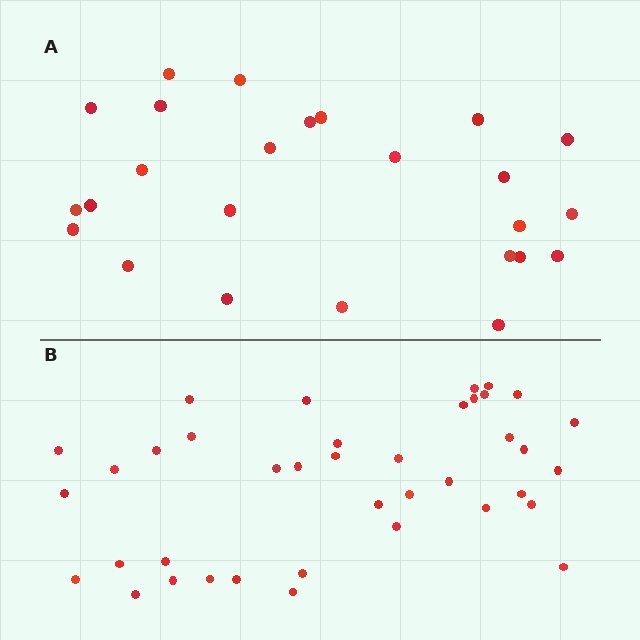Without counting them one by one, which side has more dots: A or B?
Region B (the bottom region) has more dots.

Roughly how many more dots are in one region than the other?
Region B has approximately 15 more dots than region A.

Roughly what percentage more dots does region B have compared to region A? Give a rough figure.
About 55% more.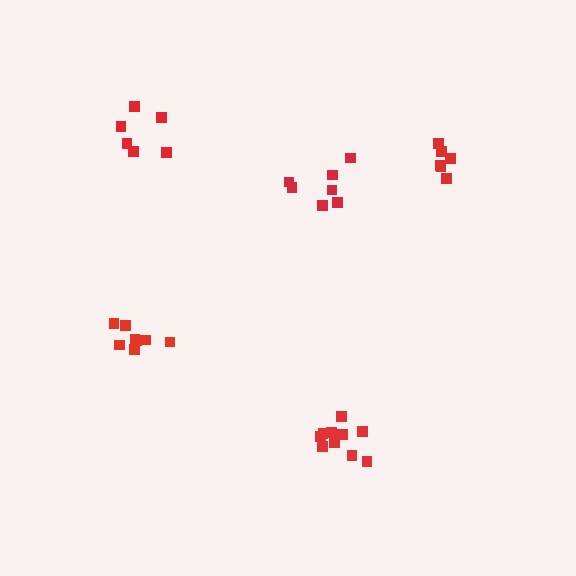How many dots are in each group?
Group 1: 10 dots, Group 2: 7 dots, Group 3: 6 dots, Group 4: 6 dots, Group 5: 8 dots (37 total).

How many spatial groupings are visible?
There are 5 spatial groupings.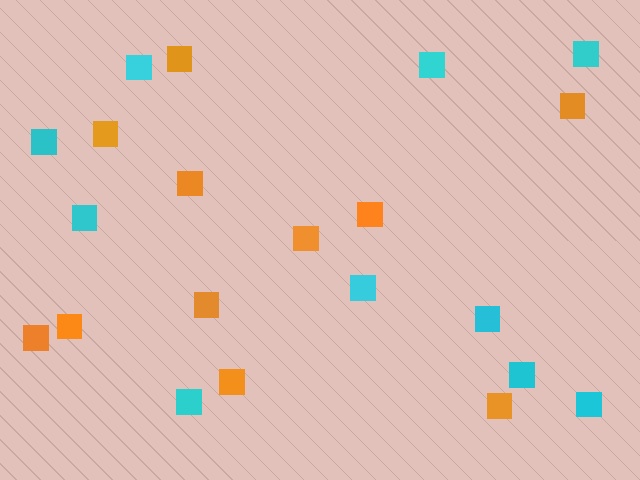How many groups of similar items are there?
There are 2 groups: one group of cyan squares (10) and one group of orange squares (11).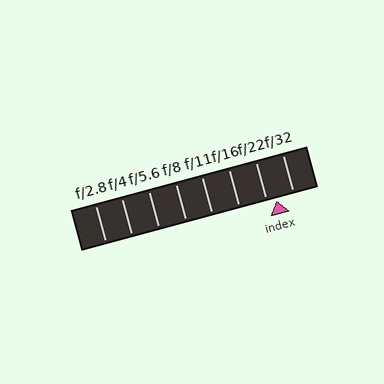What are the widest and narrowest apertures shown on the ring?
The widest aperture shown is f/2.8 and the narrowest is f/32.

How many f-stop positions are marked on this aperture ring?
There are 8 f-stop positions marked.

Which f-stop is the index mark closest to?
The index mark is closest to f/22.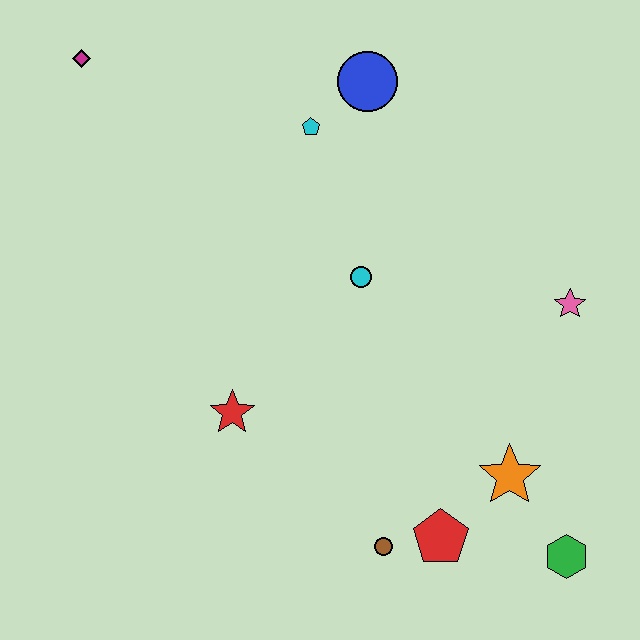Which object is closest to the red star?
The cyan circle is closest to the red star.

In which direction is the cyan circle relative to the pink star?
The cyan circle is to the left of the pink star.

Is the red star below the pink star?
Yes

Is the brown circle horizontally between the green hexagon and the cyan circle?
Yes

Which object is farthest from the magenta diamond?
The green hexagon is farthest from the magenta diamond.